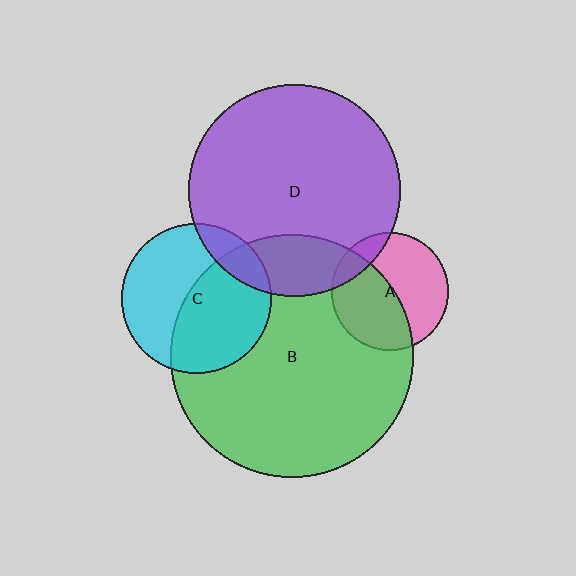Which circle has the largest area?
Circle B (green).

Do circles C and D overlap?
Yes.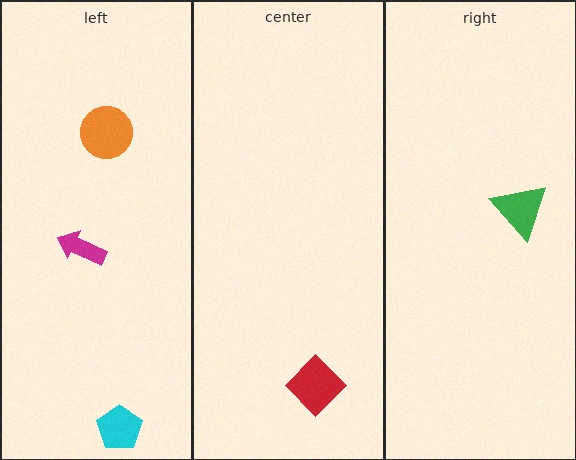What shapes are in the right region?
The green triangle.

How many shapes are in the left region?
3.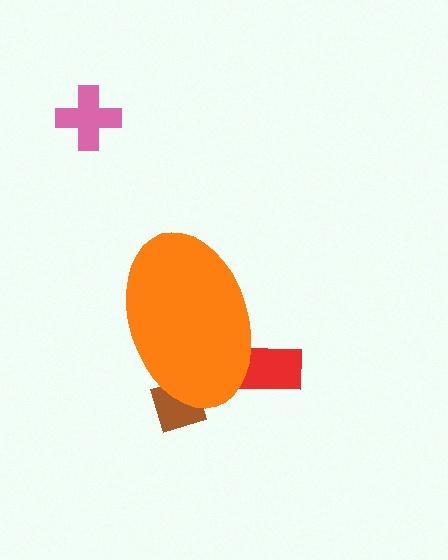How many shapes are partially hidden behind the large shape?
2 shapes are partially hidden.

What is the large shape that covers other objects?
An orange ellipse.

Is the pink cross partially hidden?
No, the pink cross is fully visible.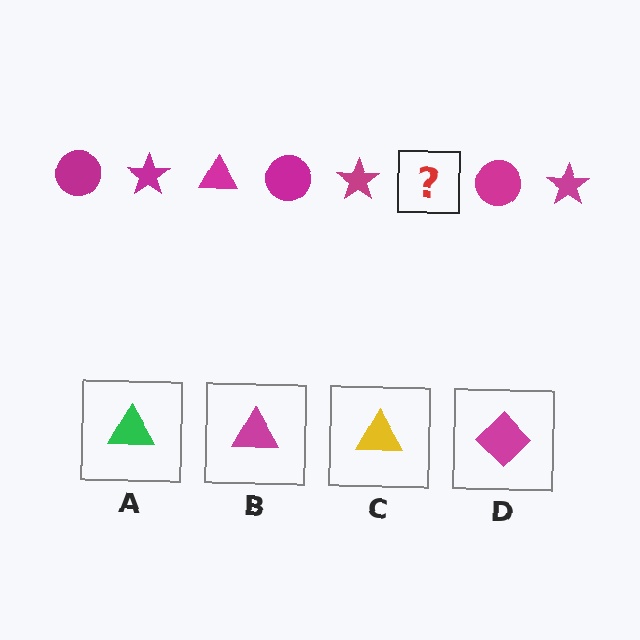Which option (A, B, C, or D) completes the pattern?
B.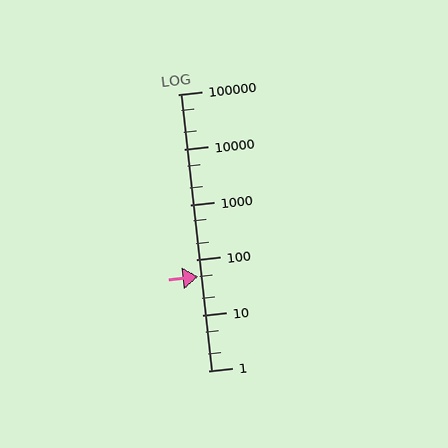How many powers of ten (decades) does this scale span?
The scale spans 5 decades, from 1 to 100000.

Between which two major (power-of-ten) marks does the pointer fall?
The pointer is between 10 and 100.